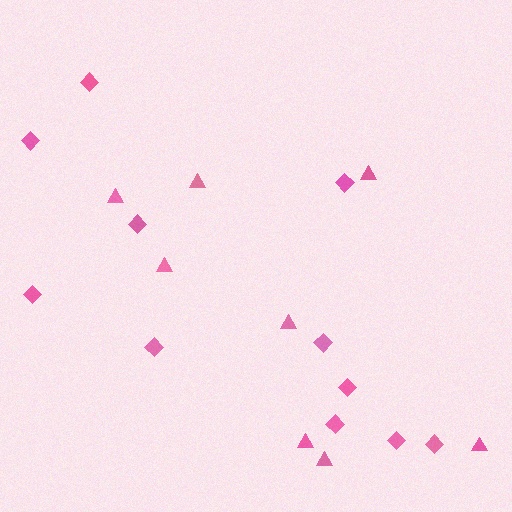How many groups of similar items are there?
There are 2 groups: one group of triangles (8) and one group of diamonds (11).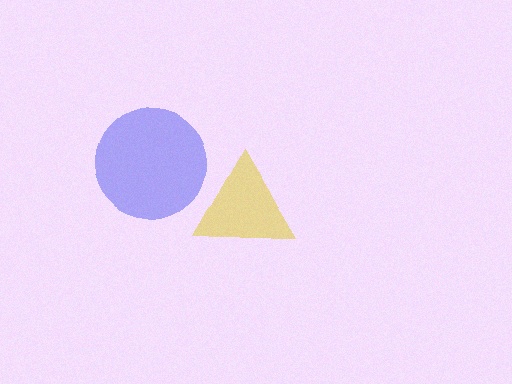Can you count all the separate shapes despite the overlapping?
Yes, there are 2 separate shapes.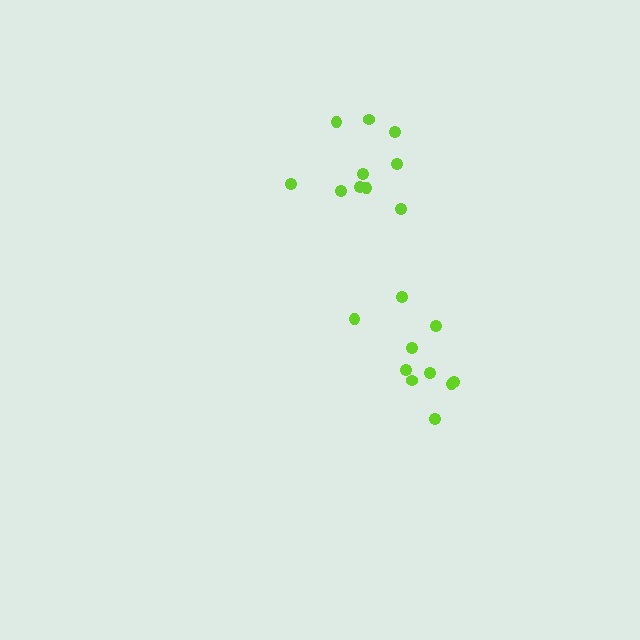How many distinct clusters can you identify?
There are 2 distinct clusters.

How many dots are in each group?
Group 1: 10 dots, Group 2: 10 dots (20 total).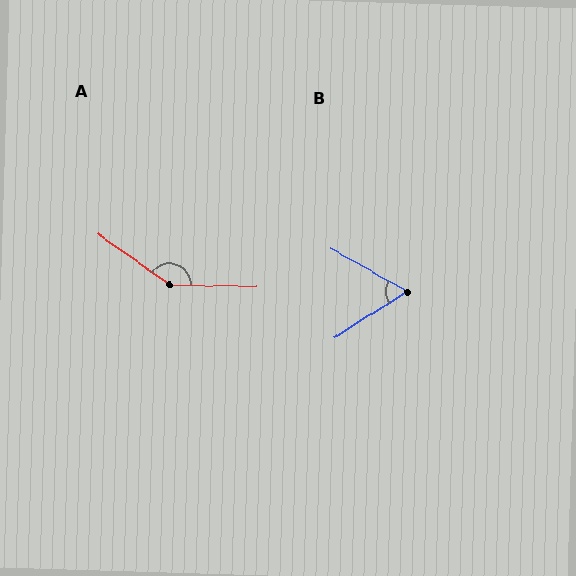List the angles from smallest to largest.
B (62°), A (145°).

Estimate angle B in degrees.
Approximately 62 degrees.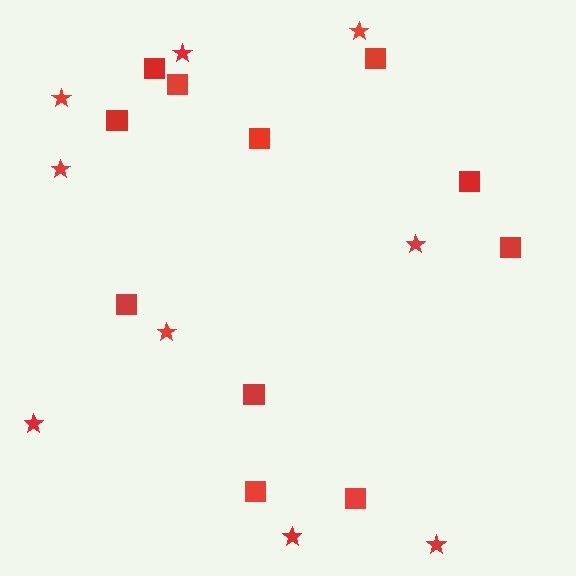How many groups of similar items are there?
There are 2 groups: one group of squares (11) and one group of stars (9).